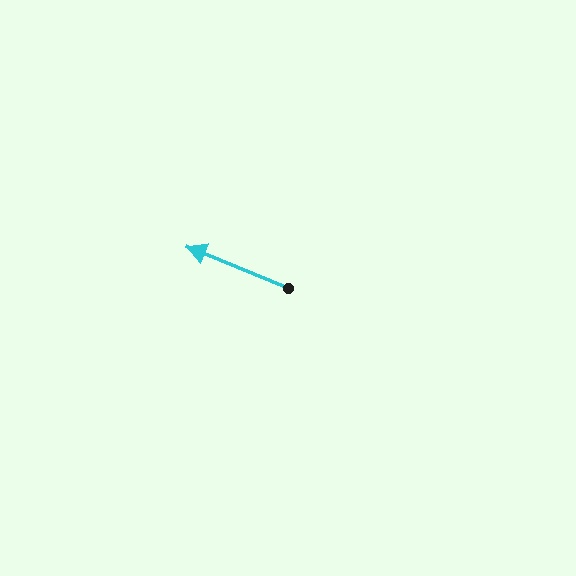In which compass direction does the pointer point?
West.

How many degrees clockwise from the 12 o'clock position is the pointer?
Approximately 292 degrees.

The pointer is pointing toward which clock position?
Roughly 10 o'clock.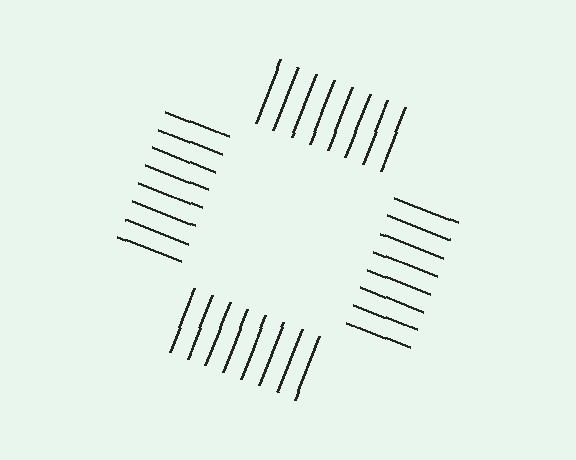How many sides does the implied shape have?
4 sides — the line-ends trace a square.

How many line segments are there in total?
32 — 8 along each of the 4 edges.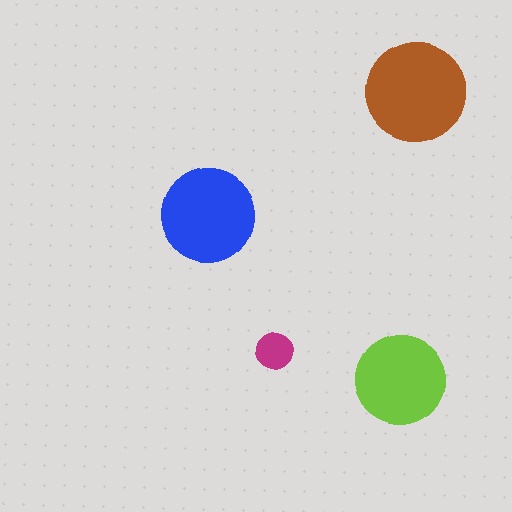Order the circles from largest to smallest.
the brown one, the blue one, the lime one, the magenta one.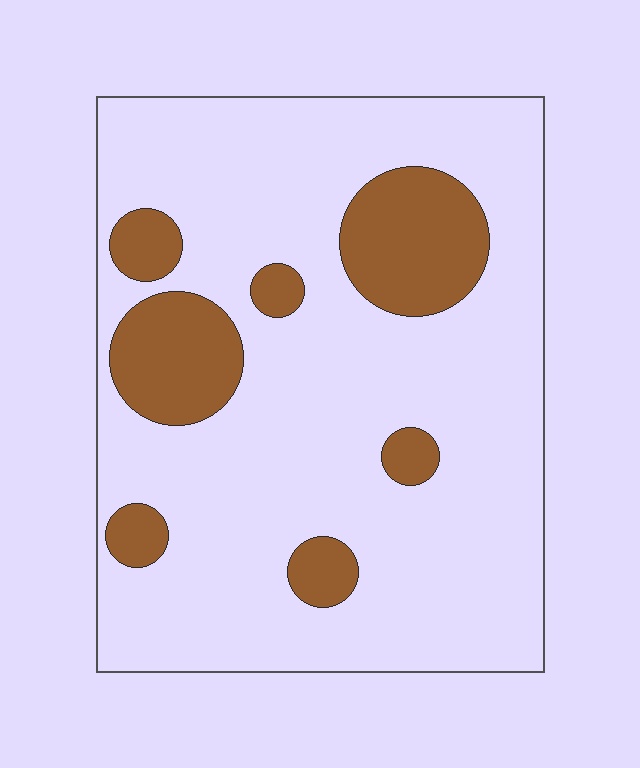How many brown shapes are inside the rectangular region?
7.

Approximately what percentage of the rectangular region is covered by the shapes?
Approximately 20%.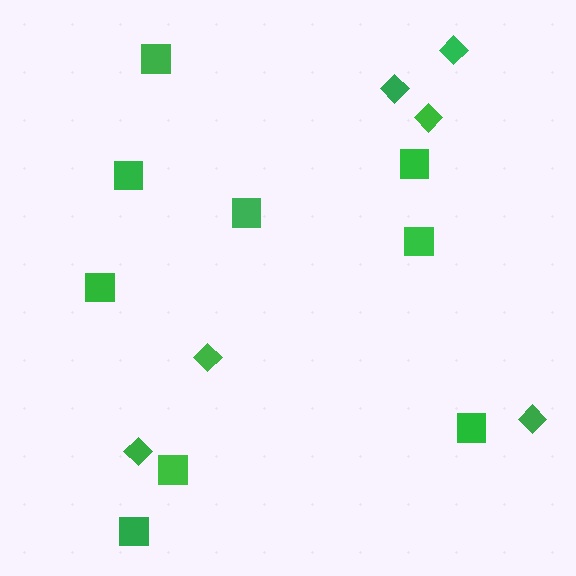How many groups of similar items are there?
There are 2 groups: one group of squares (9) and one group of diamonds (6).